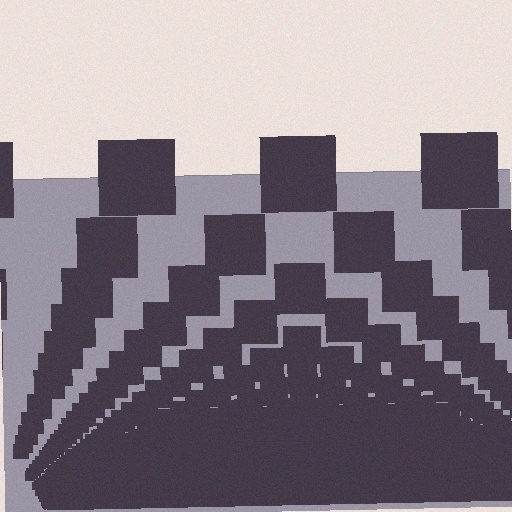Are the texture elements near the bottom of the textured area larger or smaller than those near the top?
Smaller. The gradient is inverted — elements near the bottom are smaller and denser.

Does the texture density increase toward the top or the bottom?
Density increases toward the bottom.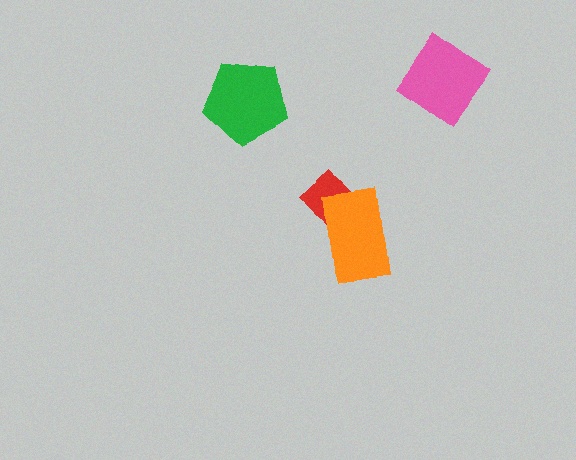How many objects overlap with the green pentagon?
0 objects overlap with the green pentagon.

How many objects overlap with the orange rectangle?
1 object overlaps with the orange rectangle.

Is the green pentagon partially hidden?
No, no other shape covers it.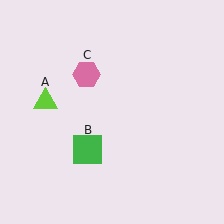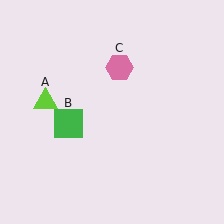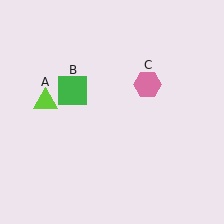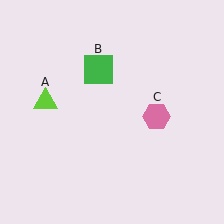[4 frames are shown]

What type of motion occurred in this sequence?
The green square (object B), pink hexagon (object C) rotated clockwise around the center of the scene.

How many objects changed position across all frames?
2 objects changed position: green square (object B), pink hexagon (object C).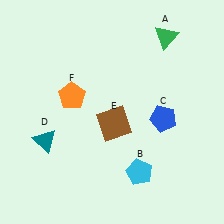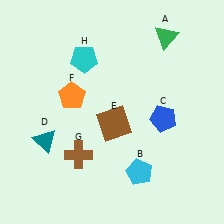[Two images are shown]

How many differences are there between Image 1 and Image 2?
There are 2 differences between the two images.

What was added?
A brown cross (G), a cyan pentagon (H) were added in Image 2.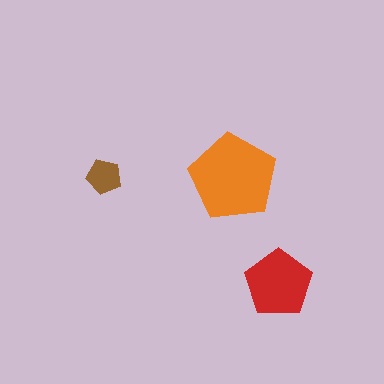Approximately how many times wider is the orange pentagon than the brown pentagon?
About 2.5 times wider.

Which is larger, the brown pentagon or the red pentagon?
The red one.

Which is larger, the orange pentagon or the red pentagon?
The orange one.